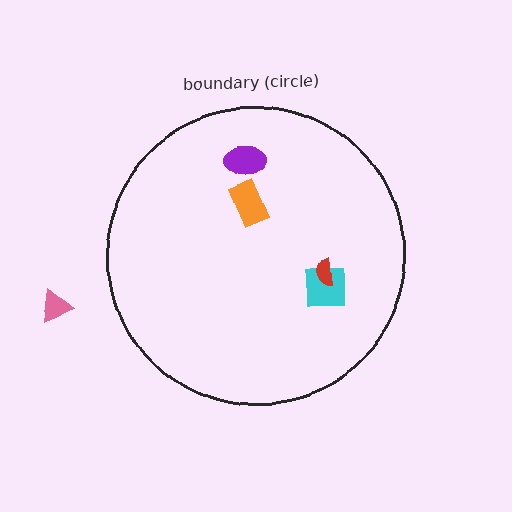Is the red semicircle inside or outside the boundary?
Inside.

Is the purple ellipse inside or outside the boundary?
Inside.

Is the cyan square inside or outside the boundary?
Inside.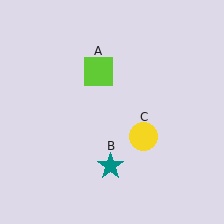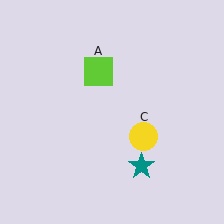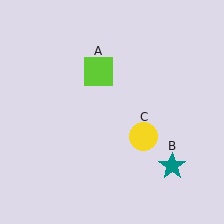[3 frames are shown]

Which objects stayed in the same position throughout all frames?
Lime square (object A) and yellow circle (object C) remained stationary.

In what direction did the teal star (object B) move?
The teal star (object B) moved right.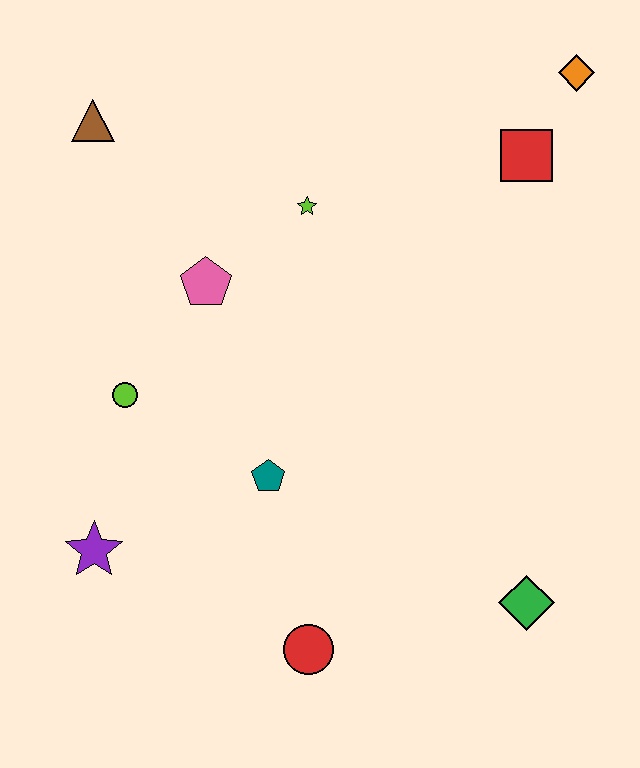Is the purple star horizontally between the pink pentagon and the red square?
No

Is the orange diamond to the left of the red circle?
No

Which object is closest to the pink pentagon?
The lime star is closest to the pink pentagon.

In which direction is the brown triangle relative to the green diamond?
The brown triangle is above the green diamond.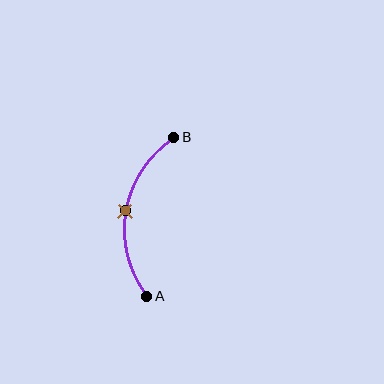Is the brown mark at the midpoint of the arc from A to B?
Yes. The brown mark lies on the arc at equal arc-length from both A and B — it is the arc midpoint.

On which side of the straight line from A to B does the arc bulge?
The arc bulges to the left of the straight line connecting A and B.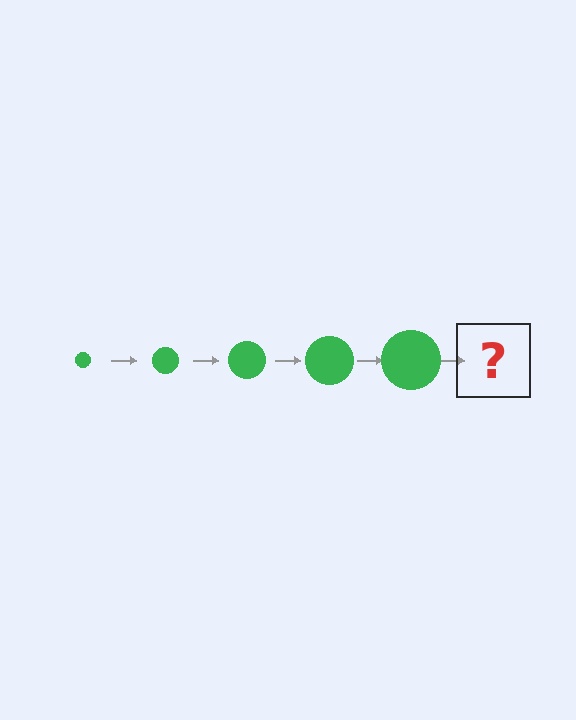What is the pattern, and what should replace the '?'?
The pattern is that the circle gets progressively larger each step. The '?' should be a green circle, larger than the previous one.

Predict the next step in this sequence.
The next step is a green circle, larger than the previous one.